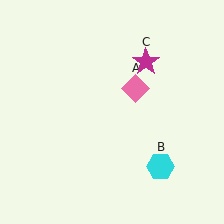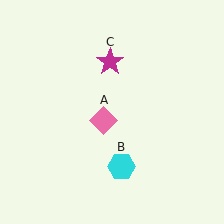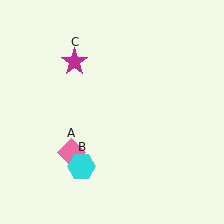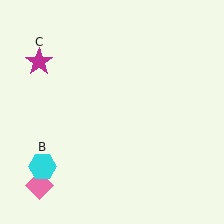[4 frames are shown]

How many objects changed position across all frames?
3 objects changed position: pink diamond (object A), cyan hexagon (object B), magenta star (object C).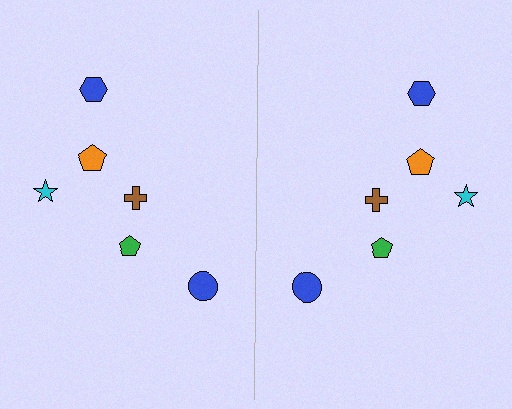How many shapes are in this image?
There are 12 shapes in this image.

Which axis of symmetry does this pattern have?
The pattern has a vertical axis of symmetry running through the center of the image.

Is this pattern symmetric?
Yes, this pattern has bilateral (reflection) symmetry.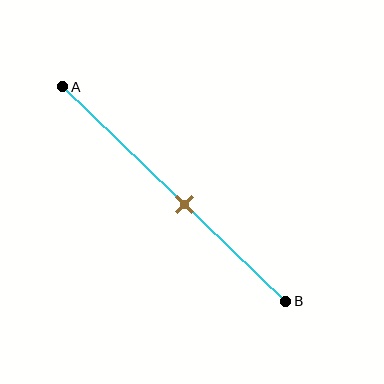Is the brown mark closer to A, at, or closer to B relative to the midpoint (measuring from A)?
The brown mark is closer to point B than the midpoint of segment AB.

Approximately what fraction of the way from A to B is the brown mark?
The brown mark is approximately 55% of the way from A to B.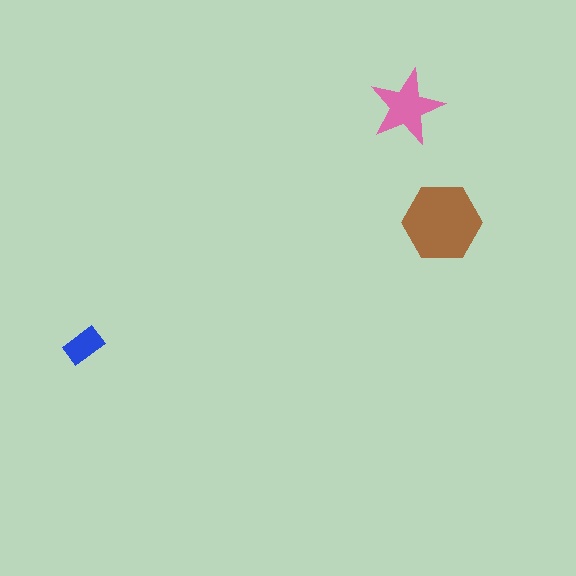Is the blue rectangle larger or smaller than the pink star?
Smaller.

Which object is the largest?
The brown hexagon.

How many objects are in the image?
There are 3 objects in the image.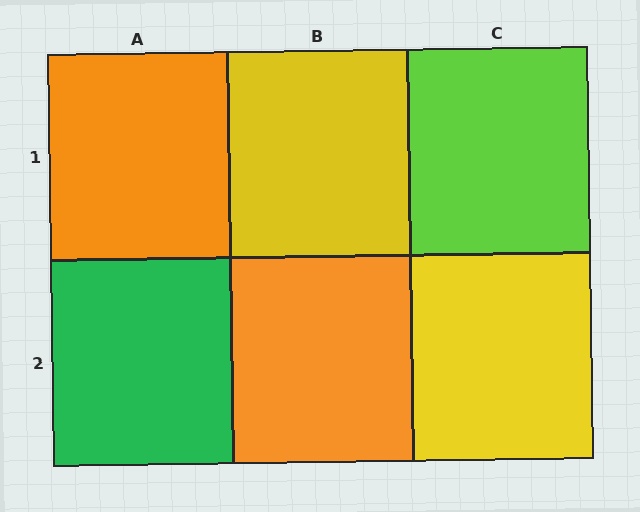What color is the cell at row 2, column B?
Orange.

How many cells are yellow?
2 cells are yellow.